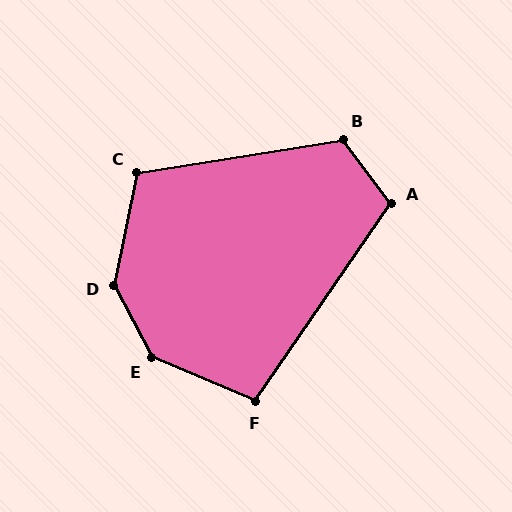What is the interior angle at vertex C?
Approximately 111 degrees (obtuse).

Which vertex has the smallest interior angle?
F, at approximately 102 degrees.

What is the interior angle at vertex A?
Approximately 108 degrees (obtuse).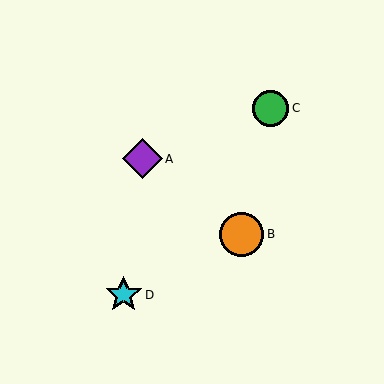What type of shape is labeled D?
Shape D is a cyan star.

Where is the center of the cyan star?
The center of the cyan star is at (124, 295).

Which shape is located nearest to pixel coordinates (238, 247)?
The orange circle (labeled B) at (242, 234) is nearest to that location.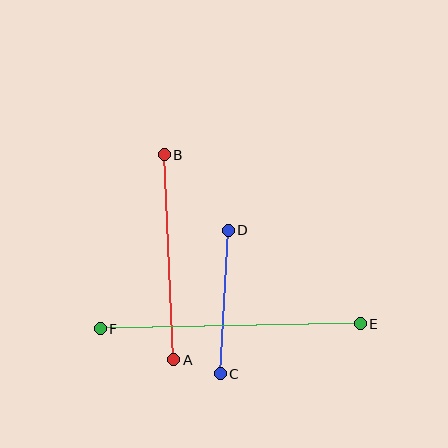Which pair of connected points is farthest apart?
Points E and F are farthest apart.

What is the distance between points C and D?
The distance is approximately 144 pixels.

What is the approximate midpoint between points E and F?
The midpoint is at approximately (230, 326) pixels.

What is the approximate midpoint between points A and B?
The midpoint is at approximately (169, 257) pixels.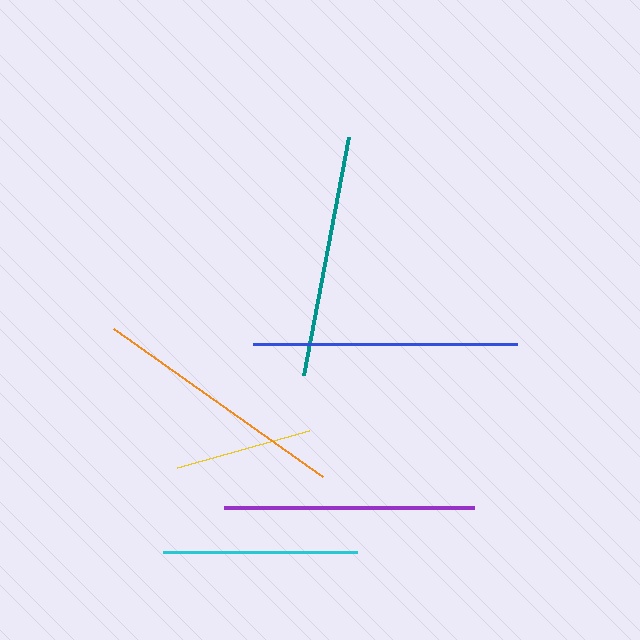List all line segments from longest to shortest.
From longest to shortest: blue, orange, purple, teal, cyan, yellow.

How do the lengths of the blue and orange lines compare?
The blue and orange lines are approximately the same length.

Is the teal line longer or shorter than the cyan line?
The teal line is longer than the cyan line.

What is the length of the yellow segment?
The yellow segment is approximately 137 pixels long.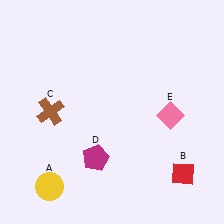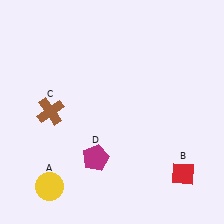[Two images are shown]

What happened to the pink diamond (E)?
The pink diamond (E) was removed in Image 2. It was in the bottom-right area of Image 1.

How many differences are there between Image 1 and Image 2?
There is 1 difference between the two images.